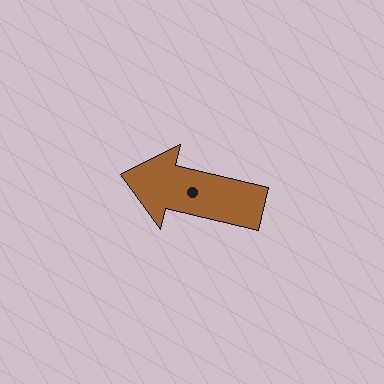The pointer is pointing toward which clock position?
Roughly 9 o'clock.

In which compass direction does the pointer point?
West.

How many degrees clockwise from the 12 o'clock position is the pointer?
Approximately 284 degrees.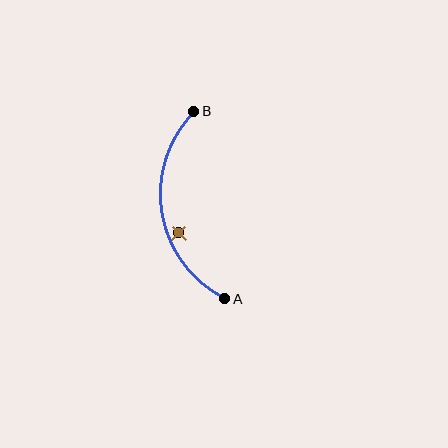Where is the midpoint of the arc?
The arc midpoint is the point on the curve farthest from the straight line joining A and B. It sits to the left of that line.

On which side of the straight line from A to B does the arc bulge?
The arc bulges to the left of the straight line connecting A and B.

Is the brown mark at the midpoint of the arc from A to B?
No — the brown mark does not lie on the arc at all. It sits slightly inside the curve.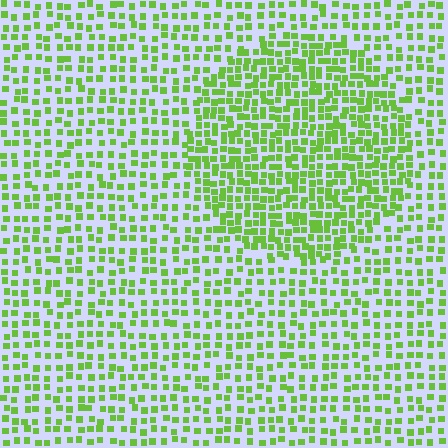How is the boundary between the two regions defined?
The boundary is defined by a change in element density (approximately 1.7x ratio). All elements are the same color, size, and shape.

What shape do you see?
I see a circle.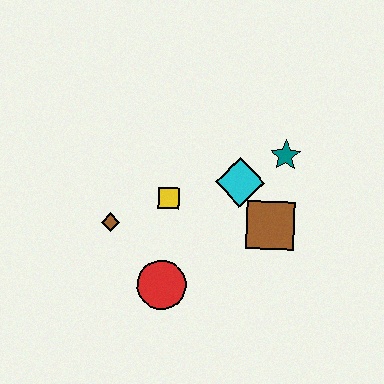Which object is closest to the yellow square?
The brown diamond is closest to the yellow square.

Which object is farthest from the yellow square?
The teal star is farthest from the yellow square.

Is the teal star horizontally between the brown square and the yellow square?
No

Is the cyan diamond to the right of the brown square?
No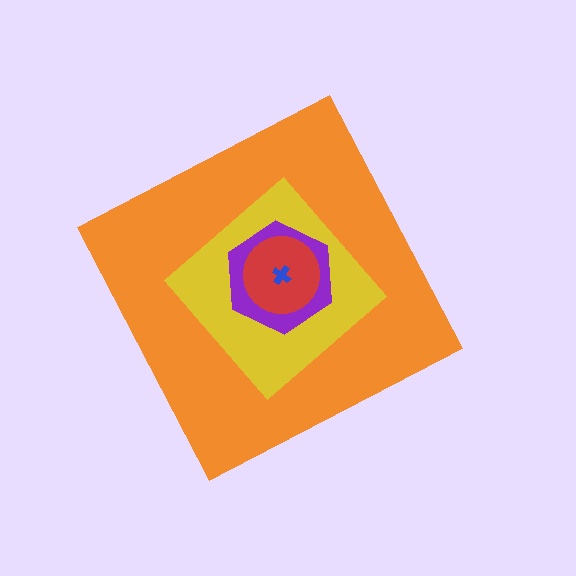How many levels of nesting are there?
5.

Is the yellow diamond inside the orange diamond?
Yes.